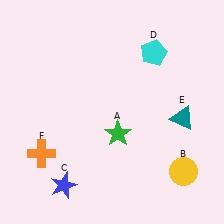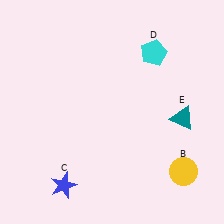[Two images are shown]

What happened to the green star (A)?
The green star (A) was removed in Image 2. It was in the bottom-right area of Image 1.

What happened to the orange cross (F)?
The orange cross (F) was removed in Image 2. It was in the bottom-left area of Image 1.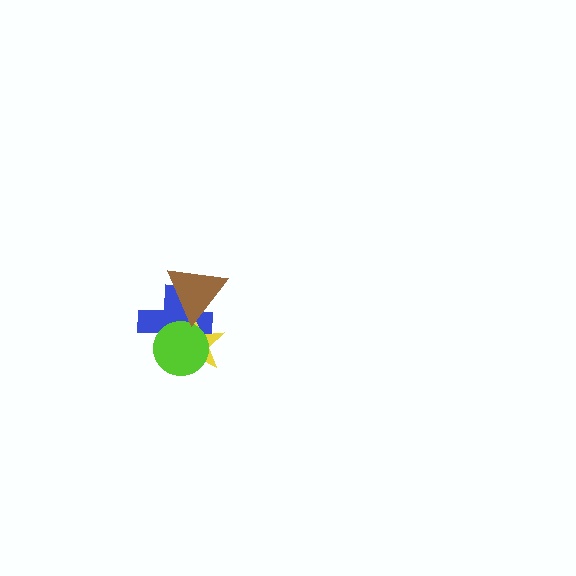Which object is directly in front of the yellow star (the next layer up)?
The lime circle is directly in front of the yellow star.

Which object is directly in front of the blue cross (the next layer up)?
The yellow star is directly in front of the blue cross.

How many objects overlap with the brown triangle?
2 objects overlap with the brown triangle.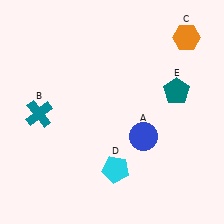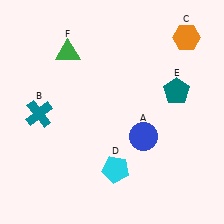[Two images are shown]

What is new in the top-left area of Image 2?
A green triangle (F) was added in the top-left area of Image 2.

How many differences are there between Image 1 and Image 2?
There is 1 difference between the two images.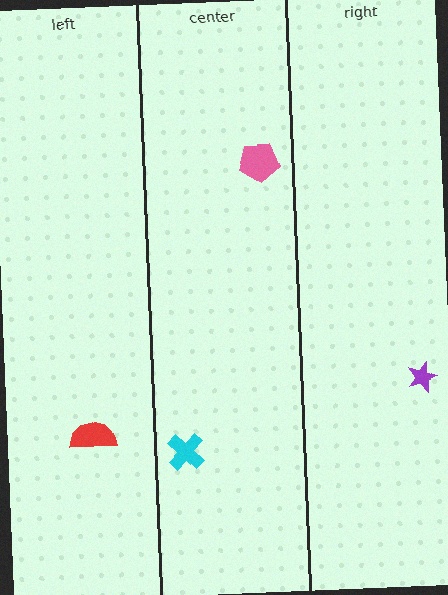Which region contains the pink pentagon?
The center region.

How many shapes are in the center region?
2.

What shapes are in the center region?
The pink pentagon, the cyan cross.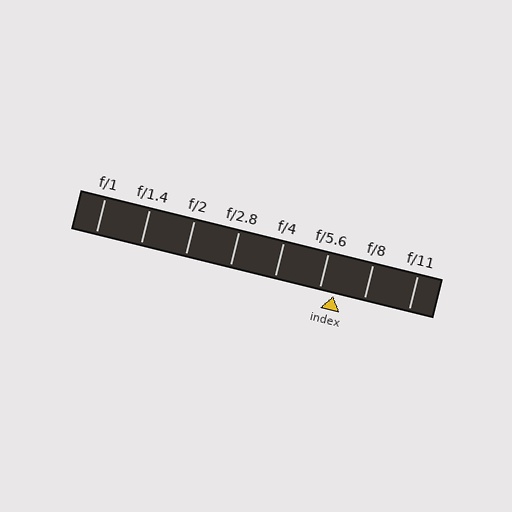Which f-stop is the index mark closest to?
The index mark is closest to f/5.6.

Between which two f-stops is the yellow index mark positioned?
The index mark is between f/5.6 and f/8.